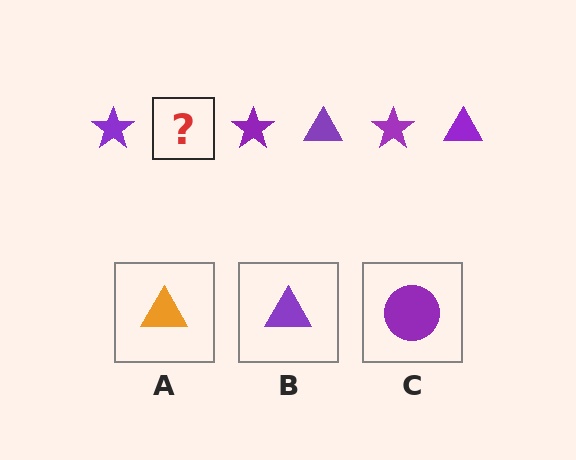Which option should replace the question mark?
Option B.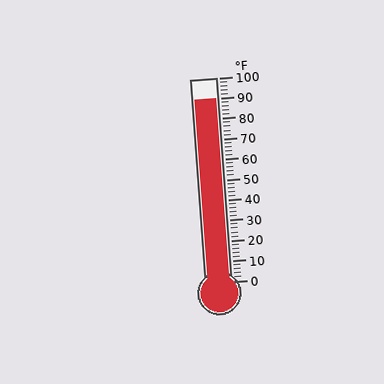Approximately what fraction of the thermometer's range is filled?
The thermometer is filled to approximately 90% of its range.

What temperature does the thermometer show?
The thermometer shows approximately 90°F.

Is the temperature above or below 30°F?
The temperature is above 30°F.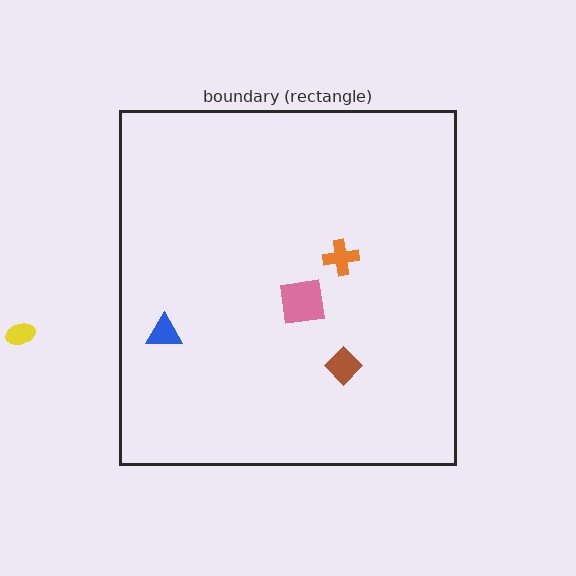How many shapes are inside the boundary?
4 inside, 1 outside.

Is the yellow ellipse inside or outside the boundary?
Outside.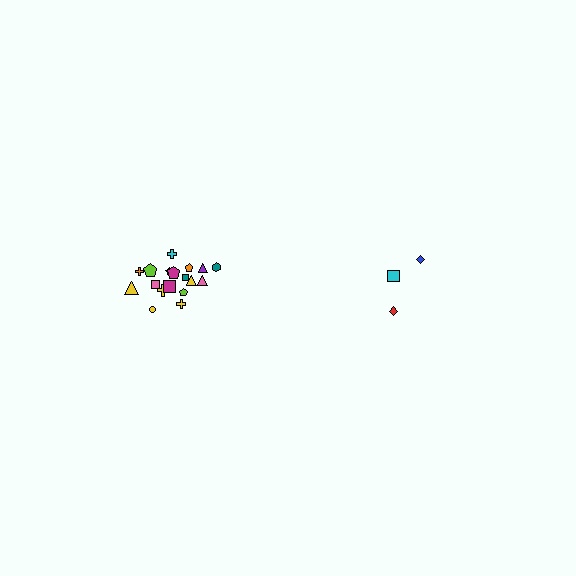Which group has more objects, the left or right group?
The left group.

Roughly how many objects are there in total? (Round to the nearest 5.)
Roughly 20 objects in total.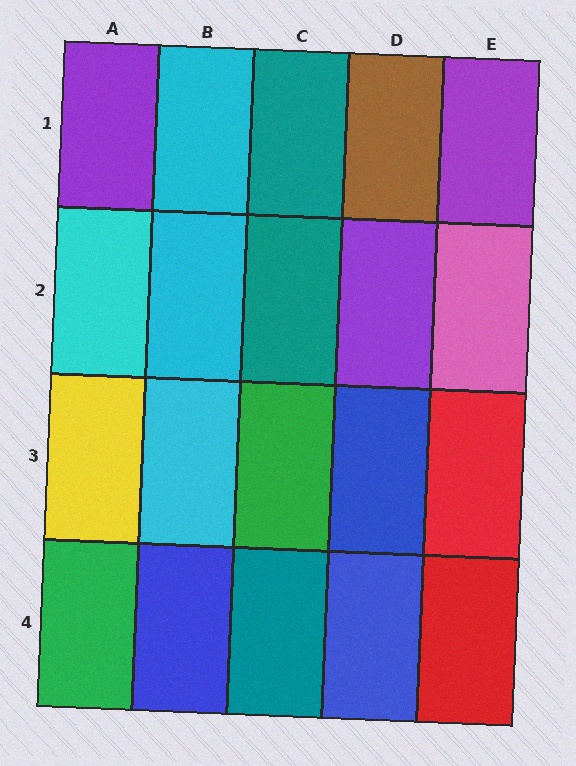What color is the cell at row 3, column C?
Green.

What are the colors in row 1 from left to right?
Purple, cyan, teal, brown, purple.